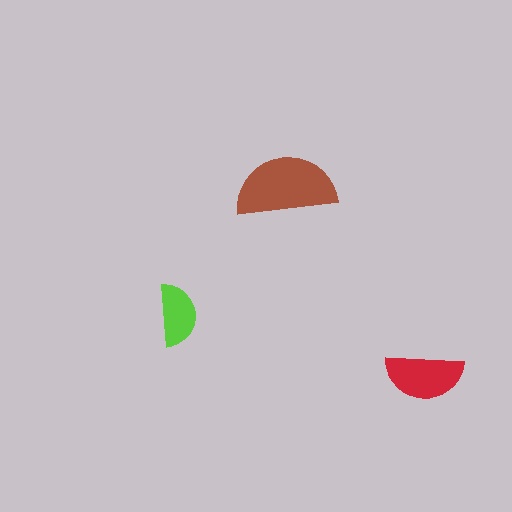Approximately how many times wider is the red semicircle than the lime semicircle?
About 1.5 times wider.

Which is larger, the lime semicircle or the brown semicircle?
The brown one.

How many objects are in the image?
There are 3 objects in the image.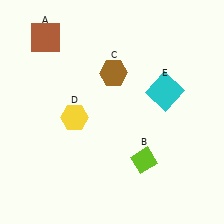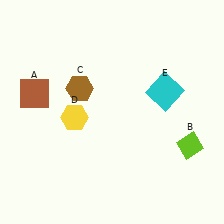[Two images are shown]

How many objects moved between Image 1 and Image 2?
3 objects moved between the two images.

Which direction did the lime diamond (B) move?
The lime diamond (B) moved right.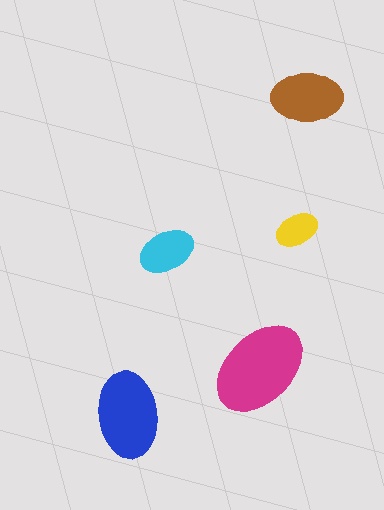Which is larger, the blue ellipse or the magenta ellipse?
The magenta one.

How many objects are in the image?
There are 5 objects in the image.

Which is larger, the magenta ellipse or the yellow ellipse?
The magenta one.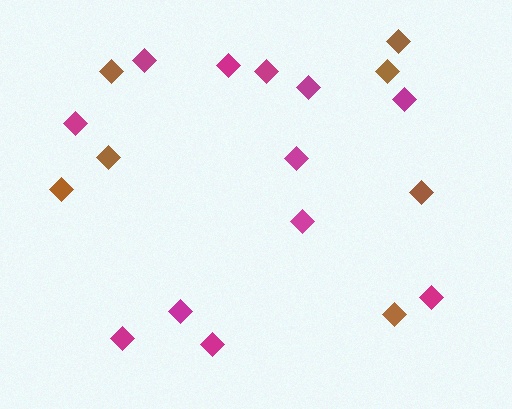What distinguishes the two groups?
There are 2 groups: one group of brown diamonds (7) and one group of magenta diamonds (12).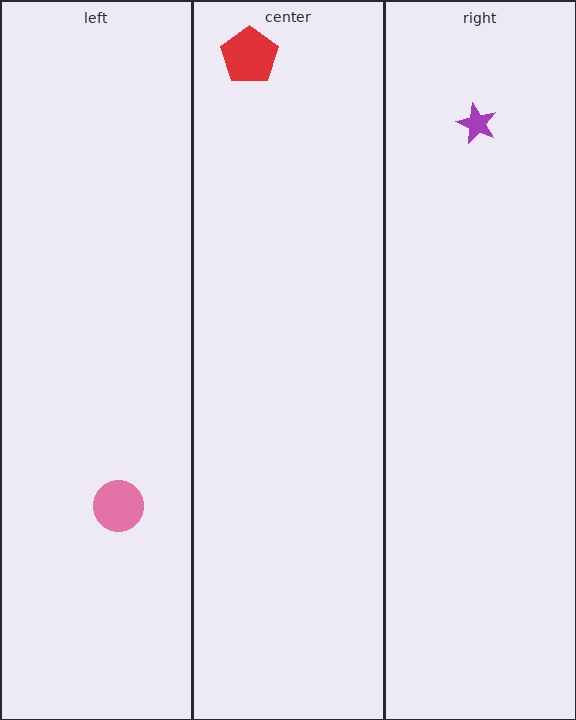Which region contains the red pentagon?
The center region.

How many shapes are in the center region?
1.